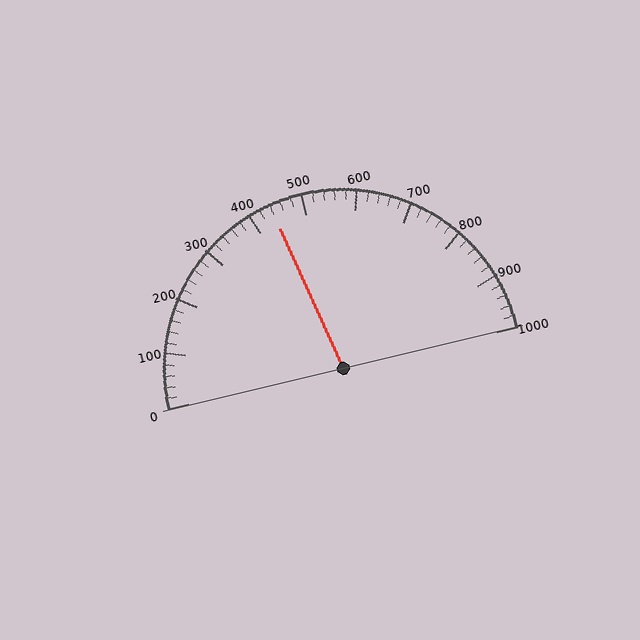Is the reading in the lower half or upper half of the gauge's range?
The reading is in the lower half of the range (0 to 1000).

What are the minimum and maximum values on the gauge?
The gauge ranges from 0 to 1000.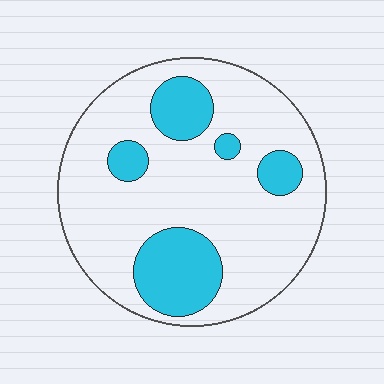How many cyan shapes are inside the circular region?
5.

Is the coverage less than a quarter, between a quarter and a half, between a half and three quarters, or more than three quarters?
Less than a quarter.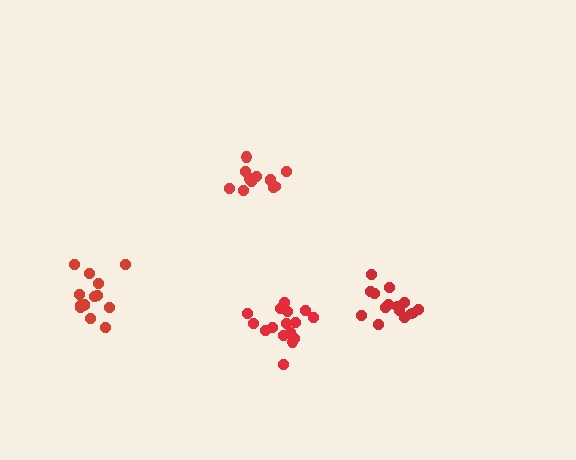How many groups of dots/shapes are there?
There are 4 groups.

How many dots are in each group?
Group 1: 12 dots, Group 2: 14 dots, Group 3: 16 dots, Group 4: 14 dots (56 total).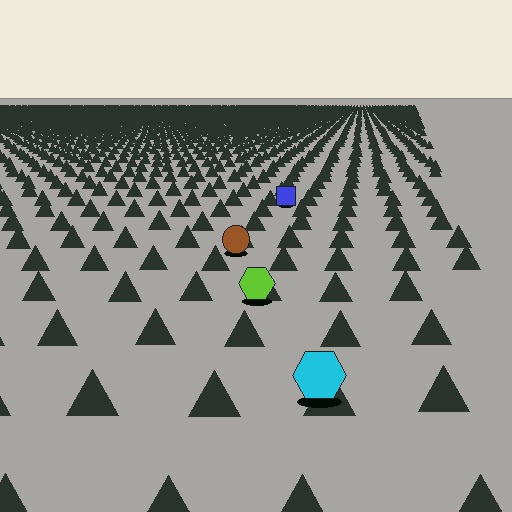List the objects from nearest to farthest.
From nearest to farthest: the cyan hexagon, the lime hexagon, the brown circle, the blue square.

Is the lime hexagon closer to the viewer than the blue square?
Yes. The lime hexagon is closer — you can tell from the texture gradient: the ground texture is coarser near it.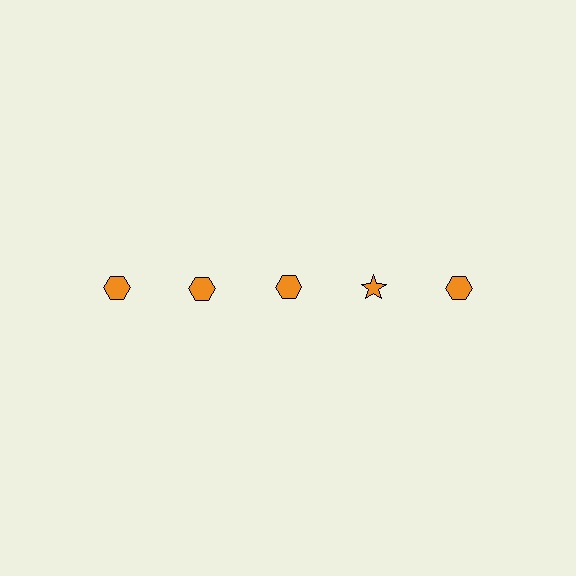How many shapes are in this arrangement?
There are 5 shapes arranged in a grid pattern.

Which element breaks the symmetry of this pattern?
The orange star in the top row, second from right column breaks the symmetry. All other shapes are orange hexagons.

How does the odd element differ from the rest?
It has a different shape: star instead of hexagon.